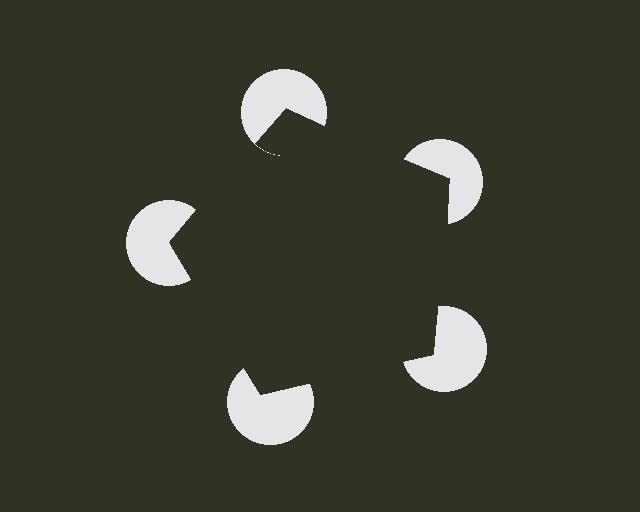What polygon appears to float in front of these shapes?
An illusory pentagon — its edges are inferred from the aligned wedge cuts in the pac-man discs, not physically drawn.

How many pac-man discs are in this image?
There are 5 — one at each vertex of the illusory pentagon.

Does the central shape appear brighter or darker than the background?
It typically appears slightly darker than the background, even though no actual brightness change is drawn.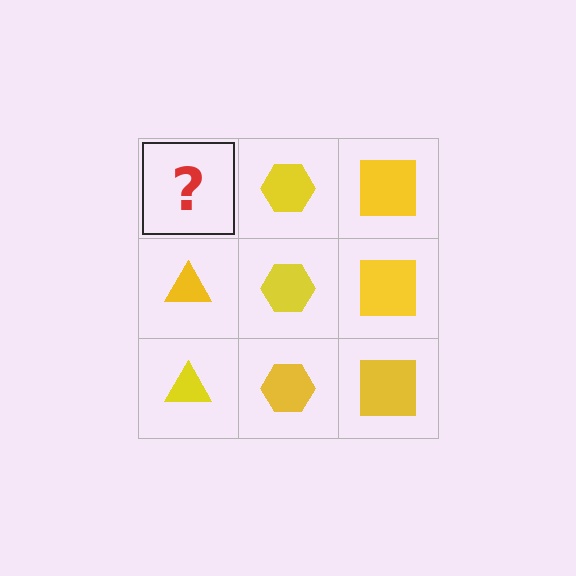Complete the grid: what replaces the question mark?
The question mark should be replaced with a yellow triangle.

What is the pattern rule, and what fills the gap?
The rule is that each column has a consistent shape. The gap should be filled with a yellow triangle.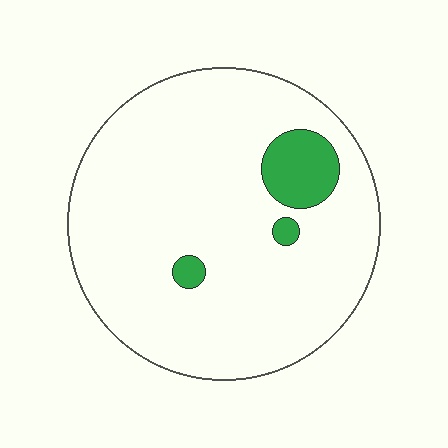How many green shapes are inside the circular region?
3.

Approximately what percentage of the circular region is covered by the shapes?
Approximately 10%.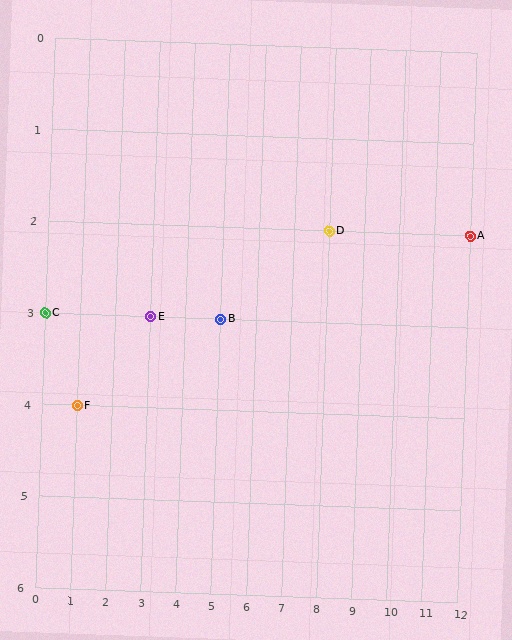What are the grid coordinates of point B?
Point B is at grid coordinates (5, 3).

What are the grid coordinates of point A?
Point A is at grid coordinates (12, 2).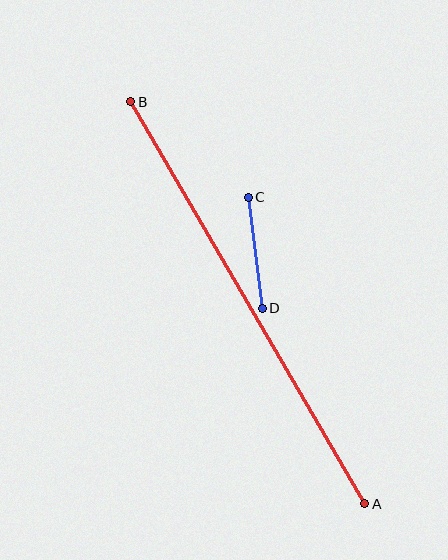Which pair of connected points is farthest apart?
Points A and B are farthest apart.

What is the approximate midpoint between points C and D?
The midpoint is at approximately (255, 253) pixels.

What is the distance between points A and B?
The distance is approximately 465 pixels.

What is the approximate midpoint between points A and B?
The midpoint is at approximately (248, 303) pixels.